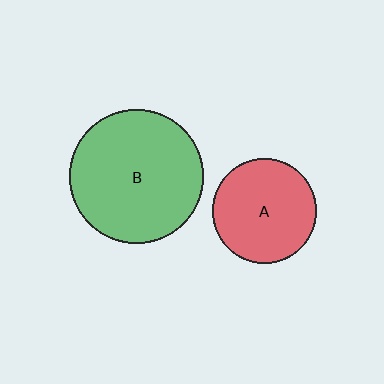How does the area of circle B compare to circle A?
Approximately 1.6 times.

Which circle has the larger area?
Circle B (green).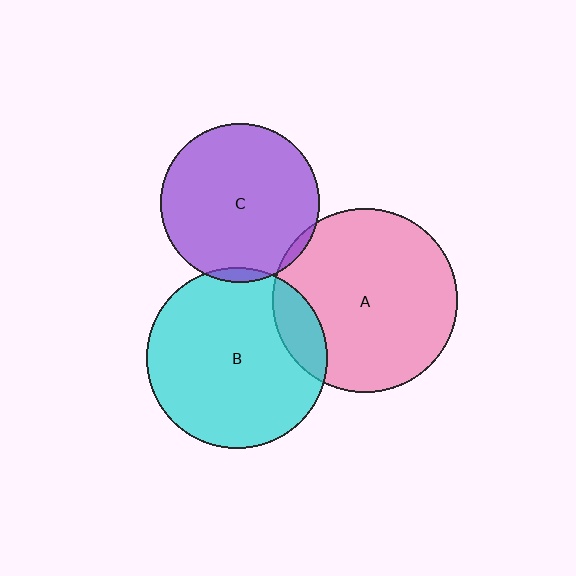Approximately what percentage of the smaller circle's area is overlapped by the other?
Approximately 5%.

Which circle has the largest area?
Circle A (pink).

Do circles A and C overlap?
Yes.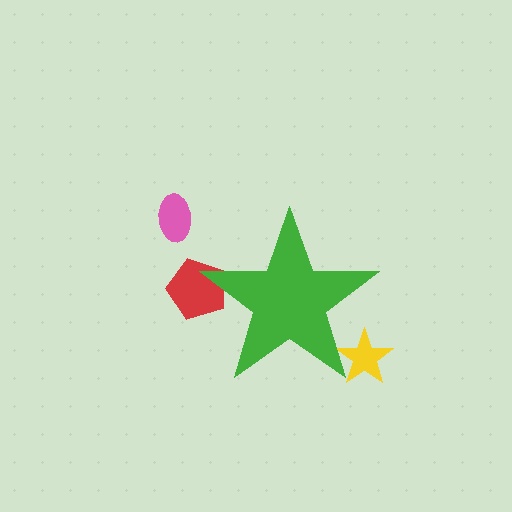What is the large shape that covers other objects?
A green star.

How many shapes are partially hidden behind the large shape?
2 shapes are partially hidden.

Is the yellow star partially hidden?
Yes, the yellow star is partially hidden behind the green star.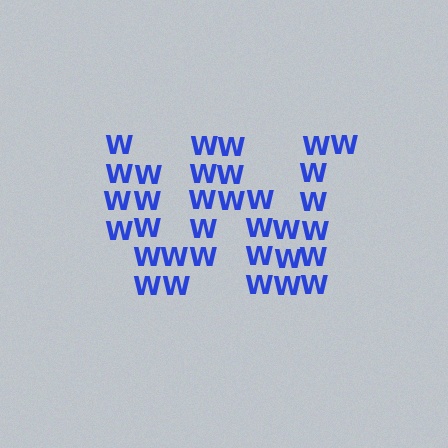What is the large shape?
The large shape is the letter W.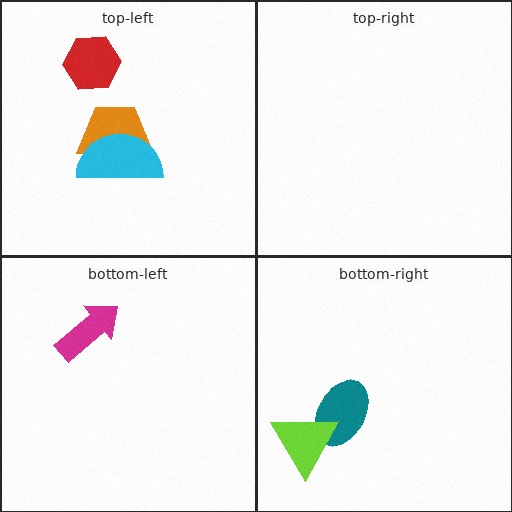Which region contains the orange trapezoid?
The top-left region.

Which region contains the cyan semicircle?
The top-left region.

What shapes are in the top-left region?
The orange trapezoid, the cyan semicircle, the red hexagon.